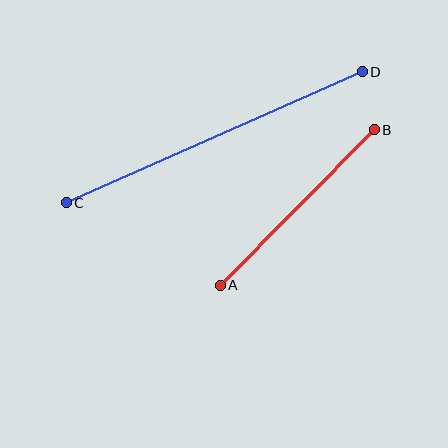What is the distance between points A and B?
The distance is approximately 219 pixels.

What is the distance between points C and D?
The distance is approximately 324 pixels.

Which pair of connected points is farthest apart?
Points C and D are farthest apart.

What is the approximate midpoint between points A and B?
The midpoint is at approximately (297, 207) pixels.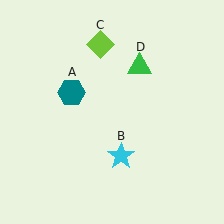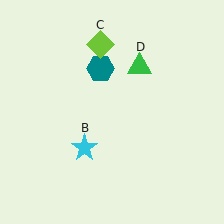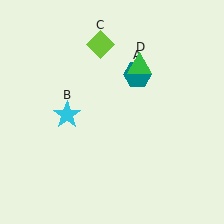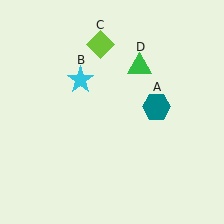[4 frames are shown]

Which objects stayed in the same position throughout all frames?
Lime diamond (object C) and green triangle (object D) remained stationary.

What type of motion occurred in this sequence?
The teal hexagon (object A), cyan star (object B) rotated clockwise around the center of the scene.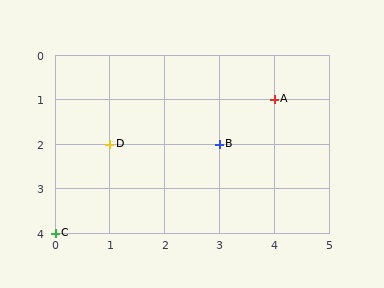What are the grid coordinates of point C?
Point C is at grid coordinates (0, 4).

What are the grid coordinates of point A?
Point A is at grid coordinates (4, 1).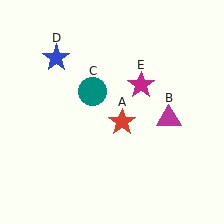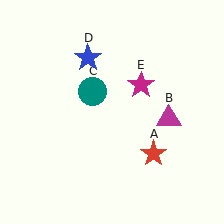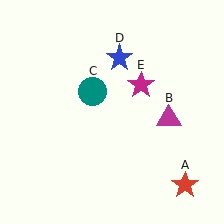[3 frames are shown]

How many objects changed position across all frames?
2 objects changed position: red star (object A), blue star (object D).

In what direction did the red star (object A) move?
The red star (object A) moved down and to the right.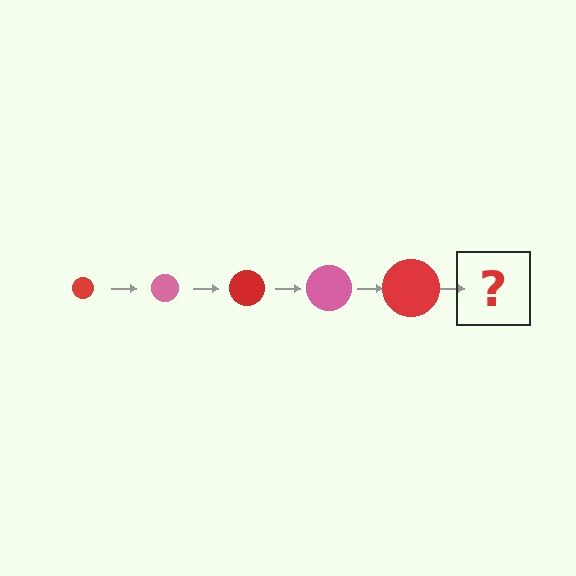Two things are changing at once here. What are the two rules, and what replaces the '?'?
The two rules are that the circle grows larger each step and the color cycles through red and pink. The '?' should be a pink circle, larger than the previous one.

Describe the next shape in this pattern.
It should be a pink circle, larger than the previous one.